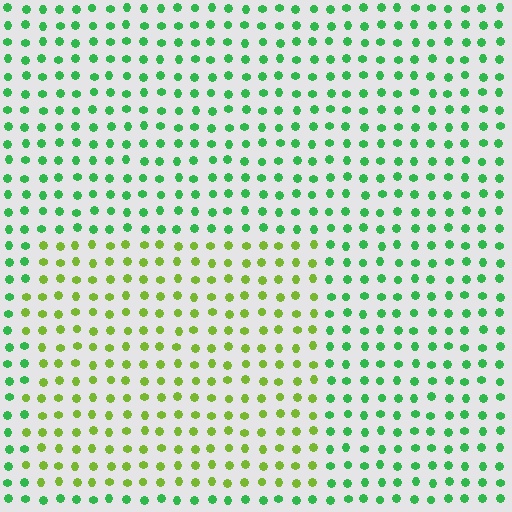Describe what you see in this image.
The image is filled with small green elements in a uniform arrangement. A rectangle-shaped region is visible where the elements are tinted to a slightly different hue, forming a subtle color boundary.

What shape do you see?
I see a rectangle.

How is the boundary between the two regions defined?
The boundary is defined purely by a slight shift in hue (about 44 degrees). Spacing, size, and orientation are identical on both sides.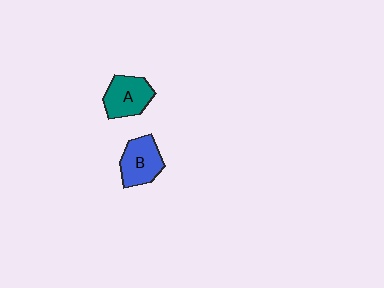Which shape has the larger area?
Shape B (blue).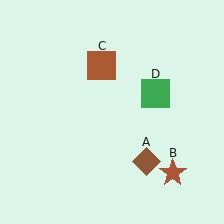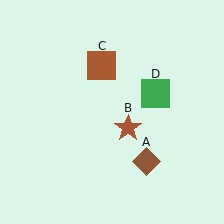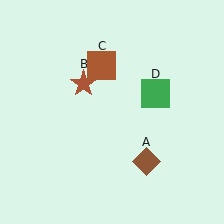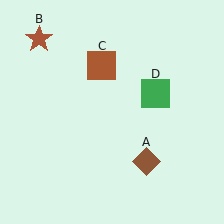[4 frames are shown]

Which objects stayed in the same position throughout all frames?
Brown diamond (object A) and brown square (object C) and green square (object D) remained stationary.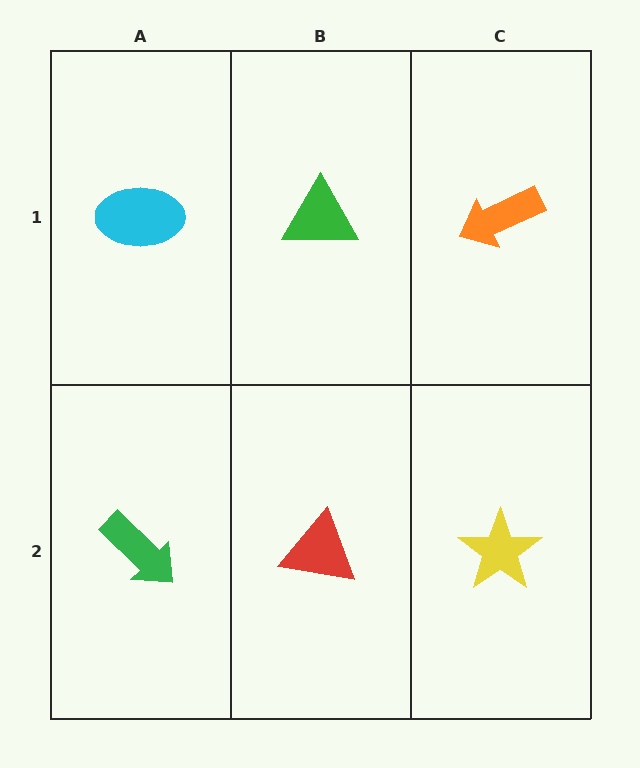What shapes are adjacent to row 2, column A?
A cyan ellipse (row 1, column A), a red triangle (row 2, column B).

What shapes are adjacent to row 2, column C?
An orange arrow (row 1, column C), a red triangle (row 2, column B).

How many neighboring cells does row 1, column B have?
3.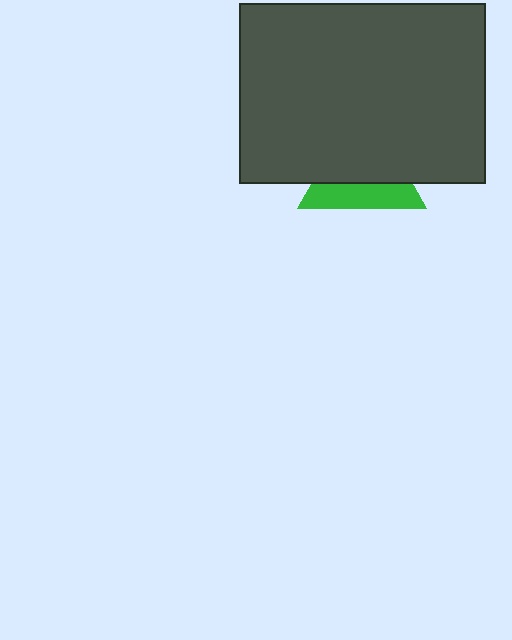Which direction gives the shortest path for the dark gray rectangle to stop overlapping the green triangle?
Moving up gives the shortest separation.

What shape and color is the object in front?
The object in front is a dark gray rectangle.